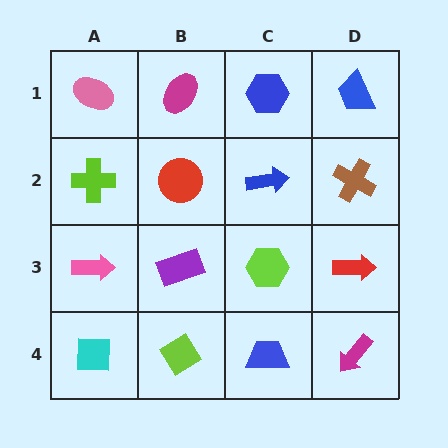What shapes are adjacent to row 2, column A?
A pink ellipse (row 1, column A), a pink arrow (row 3, column A), a red circle (row 2, column B).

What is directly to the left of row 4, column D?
A blue trapezoid.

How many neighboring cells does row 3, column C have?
4.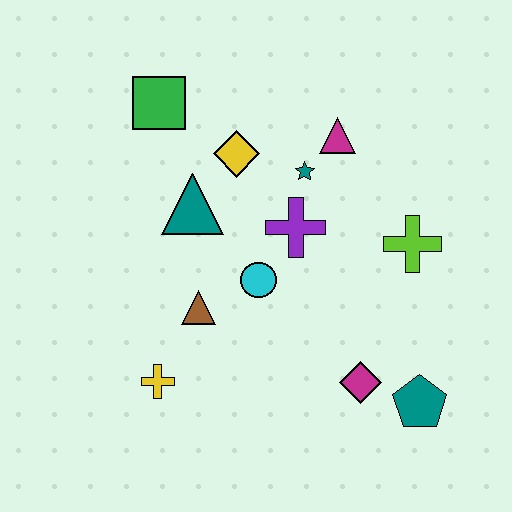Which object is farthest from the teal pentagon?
The green square is farthest from the teal pentagon.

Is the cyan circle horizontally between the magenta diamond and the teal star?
No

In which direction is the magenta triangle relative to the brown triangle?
The magenta triangle is above the brown triangle.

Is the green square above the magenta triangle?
Yes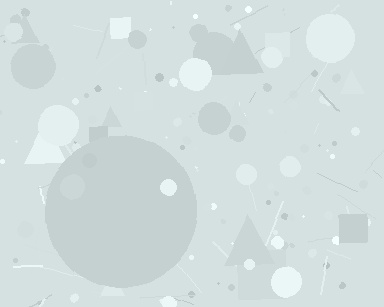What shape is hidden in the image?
A circle is hidden in the image.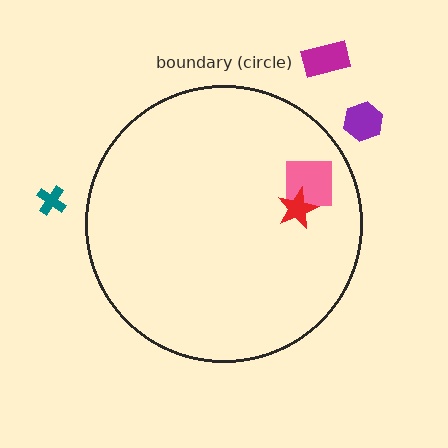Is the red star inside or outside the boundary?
Inside.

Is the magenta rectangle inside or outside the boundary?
Outside.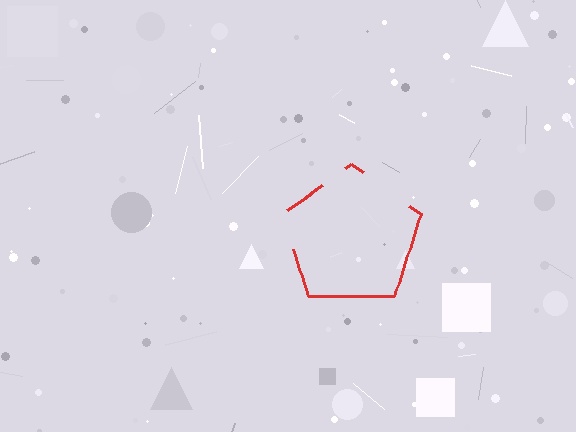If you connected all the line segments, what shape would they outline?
They would outline a pentagon.